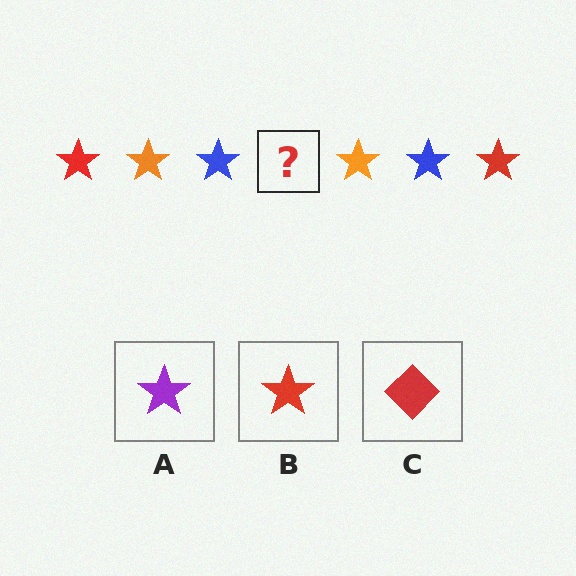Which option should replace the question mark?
Option B.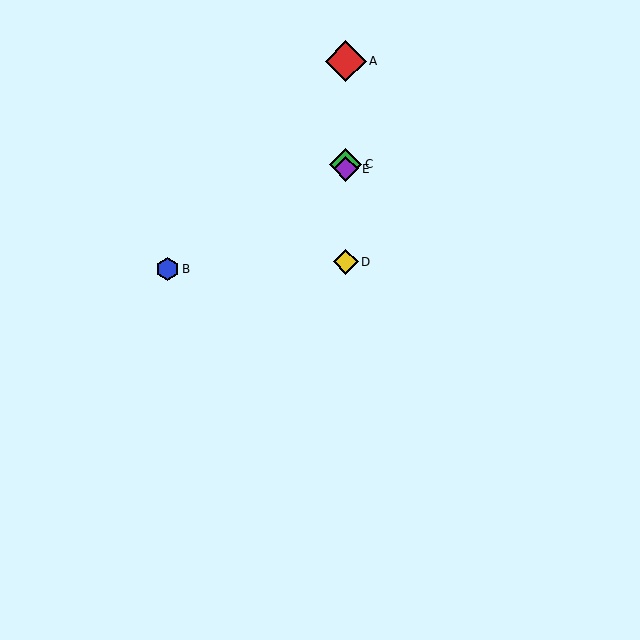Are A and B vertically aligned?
No, A is at x≈346 and B is at x≈168.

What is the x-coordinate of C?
Object C is at x≈346.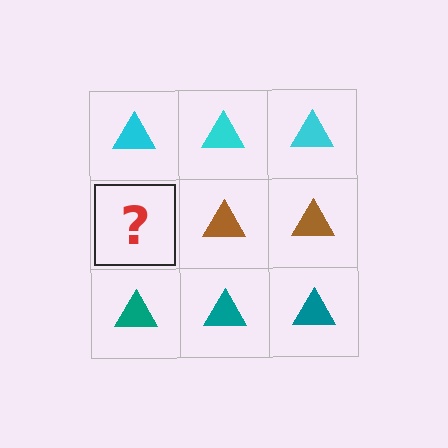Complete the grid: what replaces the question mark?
The question mark should be replaced with a brown triangle.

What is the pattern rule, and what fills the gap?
The rule is that each row has a consistent color. The gap should be filled with a brown triangle.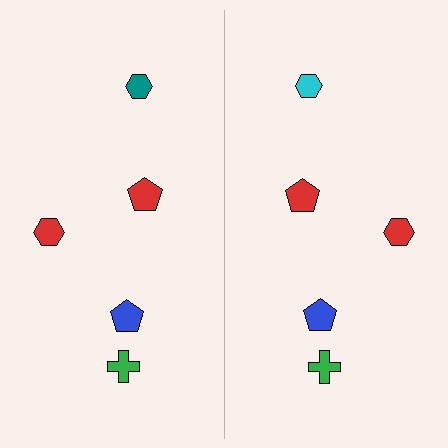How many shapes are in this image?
There are 10 shapes in this image.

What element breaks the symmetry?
The cyan hexagon on the right side breaks the symmetry — its mirror counterpart is teal.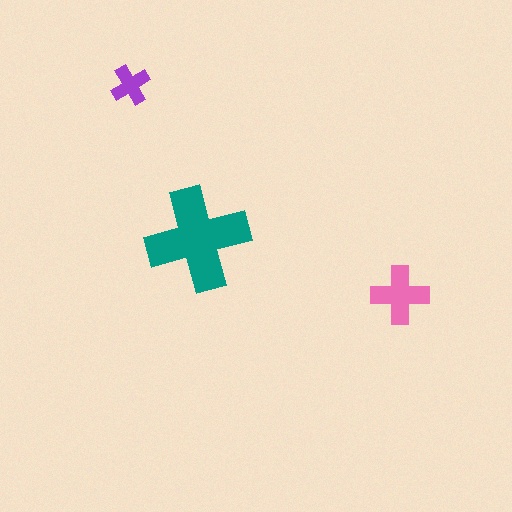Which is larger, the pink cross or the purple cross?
The pink one.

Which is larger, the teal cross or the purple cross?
The teal one.